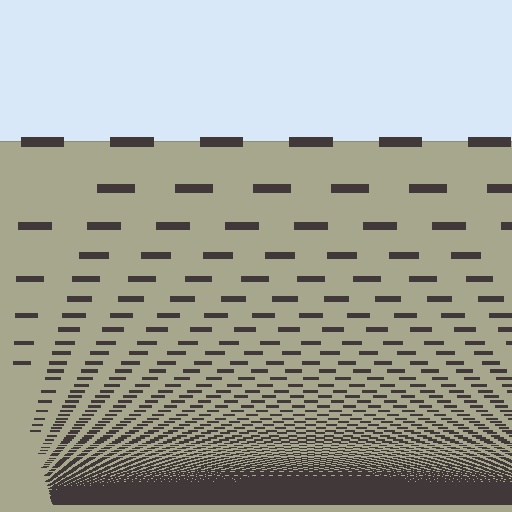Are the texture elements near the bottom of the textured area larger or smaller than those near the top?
Smaller. The gradient is inverted — elements near the bottom are smaller and denser.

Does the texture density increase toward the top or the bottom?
Density increases toward the bottom.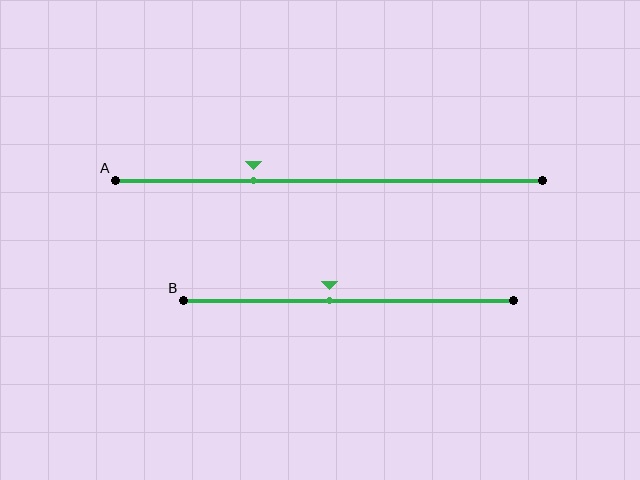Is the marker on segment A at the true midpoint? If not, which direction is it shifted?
No, the marker on segment A is shifted to the left by about 18% of the segment length.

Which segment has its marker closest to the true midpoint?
Segment B has its marker closest to the true midpoint.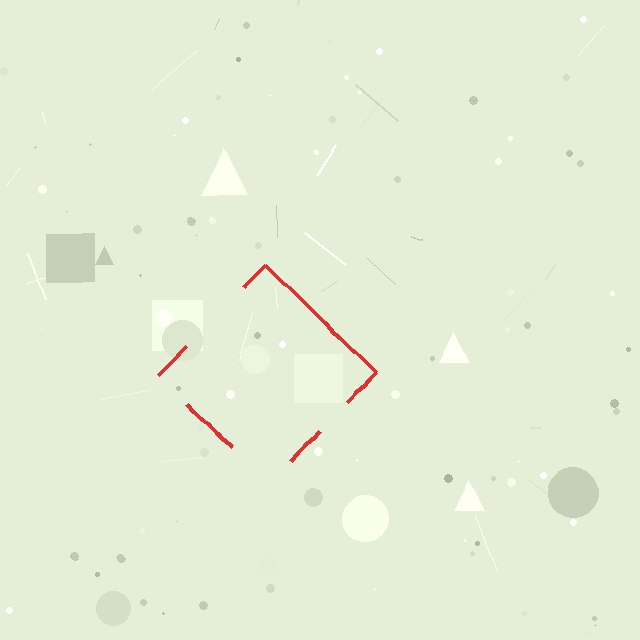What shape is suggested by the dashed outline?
The dashed outline suggests a diamond.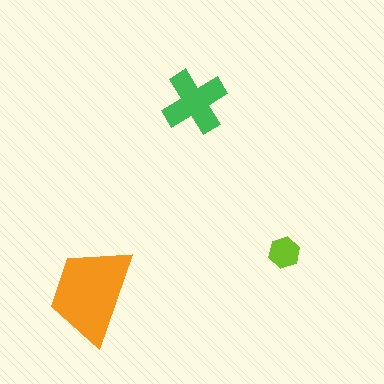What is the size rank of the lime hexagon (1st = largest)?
3rd.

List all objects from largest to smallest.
The orange trapezoid, the green cross, the lime hexagon.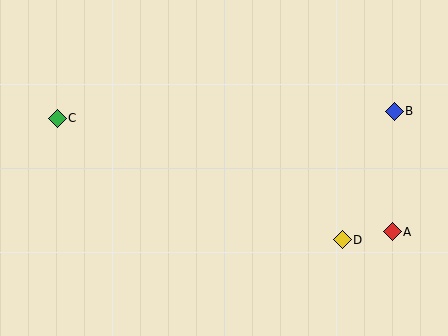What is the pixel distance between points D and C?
The distance between D and C is 310 pixels.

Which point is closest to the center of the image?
Point D at (342, 240) is closest to the center.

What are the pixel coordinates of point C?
Point C is at (57, 118).